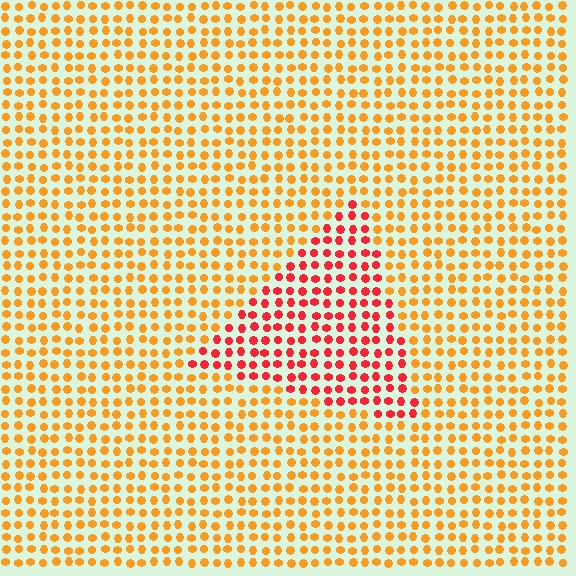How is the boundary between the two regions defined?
The boundary is defined purely by a slight shift in hue (about 40 degrees). Spacing, size, and orientation are identical on both sides.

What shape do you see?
I see a triangle.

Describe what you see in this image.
The image is filled with small orange elements in a uniform arrangement. A triangle-shaped region is visible where the elements are tinted to a slightly different hue, forming a subtle color boundary.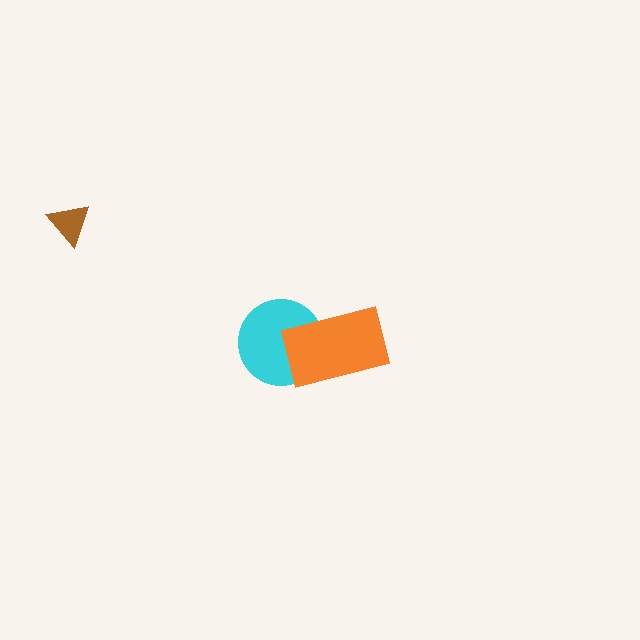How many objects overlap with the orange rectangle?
1 object overlaps with the orange rectangle.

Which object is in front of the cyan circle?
The orange rectangle is in front of the cyan circle.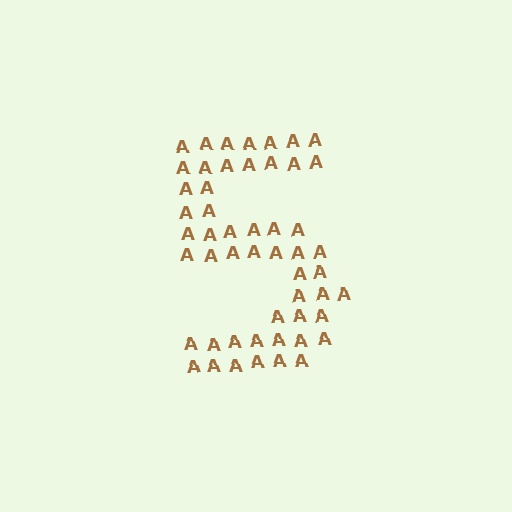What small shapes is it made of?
It is made of small letter A's.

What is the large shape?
The large shape is the digit 5.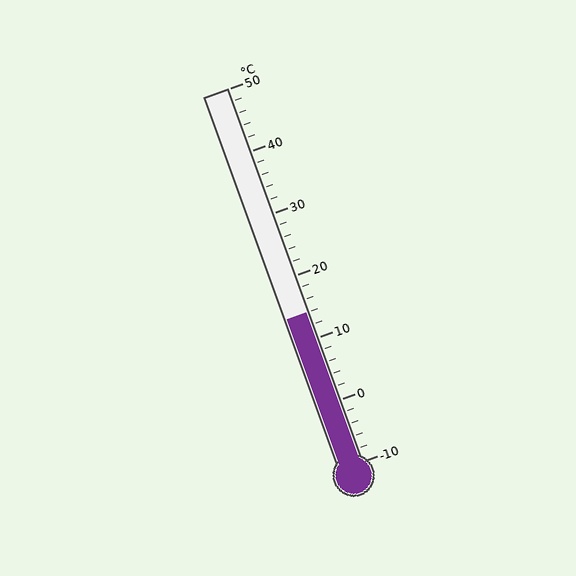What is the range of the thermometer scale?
The thermometer scale ranges from -10°C to 50°C.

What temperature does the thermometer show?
The thermometer shows approximately 14°C.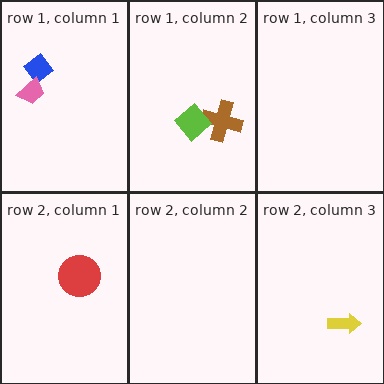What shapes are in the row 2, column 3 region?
The yellow arrow.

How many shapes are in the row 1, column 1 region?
2.